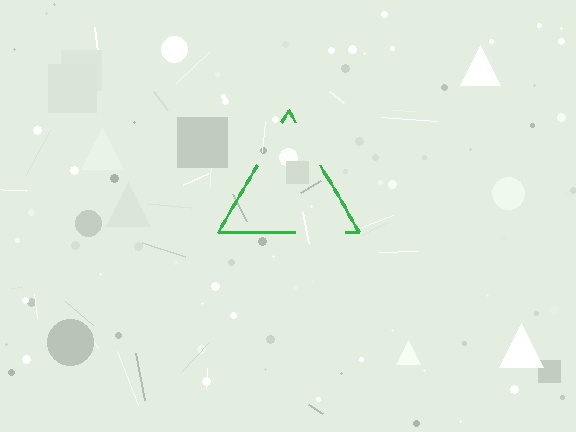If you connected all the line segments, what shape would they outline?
They would outline a triangle.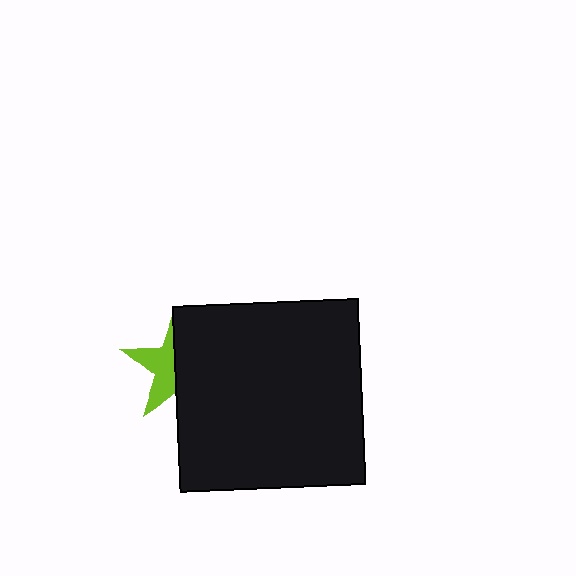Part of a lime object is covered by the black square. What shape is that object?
It is a star.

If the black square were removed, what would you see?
You would see the complete lime star.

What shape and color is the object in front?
The object in front is a black square.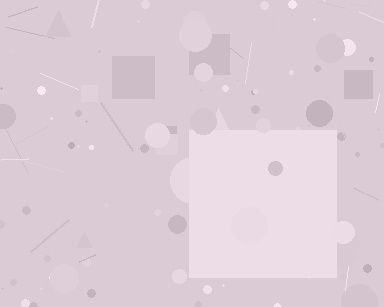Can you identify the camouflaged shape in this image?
The camouflaged shape is a square.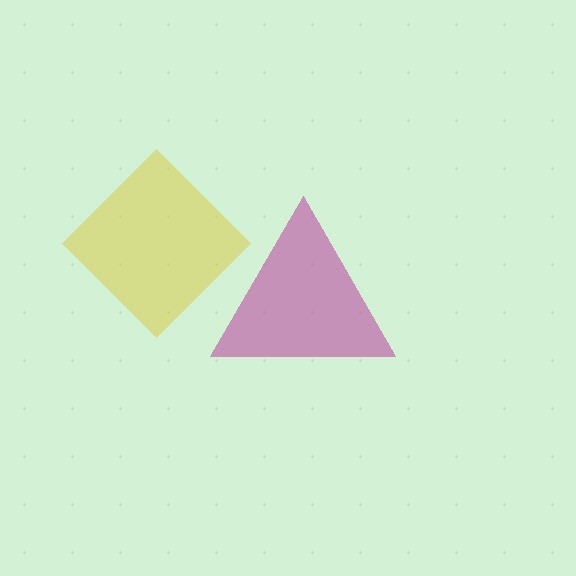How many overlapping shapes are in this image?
There are 2 overlapping shapes in the image.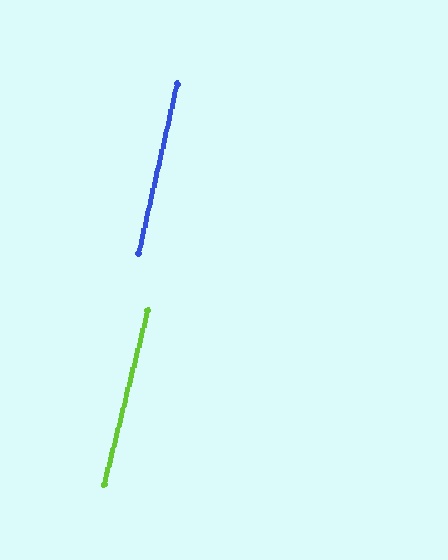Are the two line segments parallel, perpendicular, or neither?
Parallel — their directions differ by only 1.3°.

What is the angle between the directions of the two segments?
Approximately 1 degree.